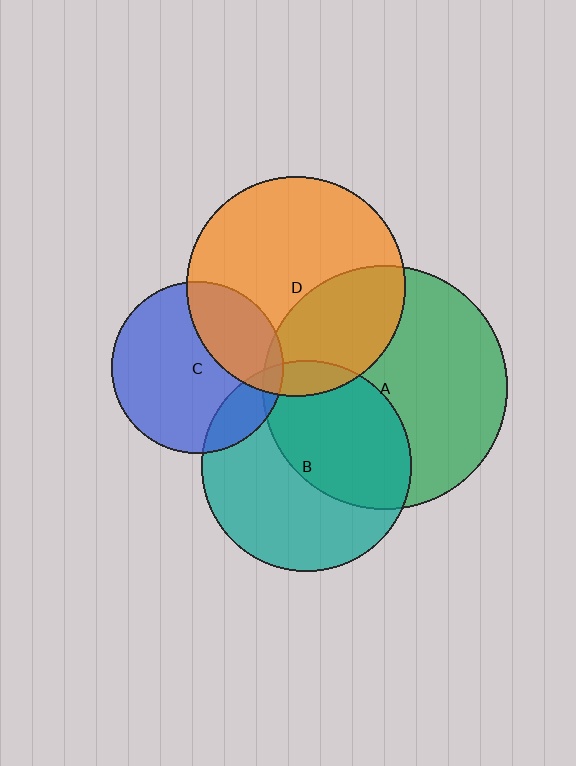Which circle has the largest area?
Circle A (green).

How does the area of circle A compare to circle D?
Approximately 1.2 times.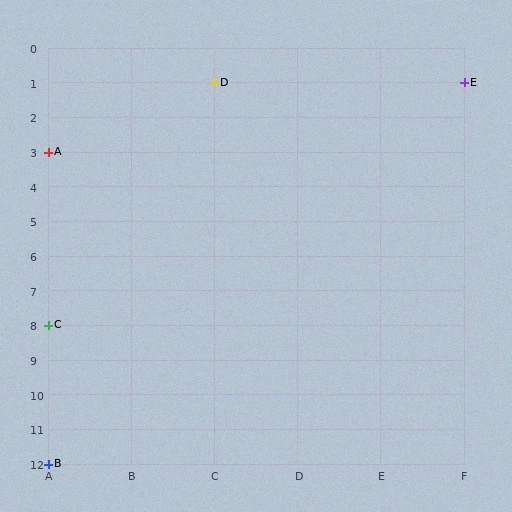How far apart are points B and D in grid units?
Points B and D are 2 columns and 11 rows apart (about 11.2 grid units diagonally).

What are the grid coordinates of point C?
Point C is at grid coordinates (A, 8).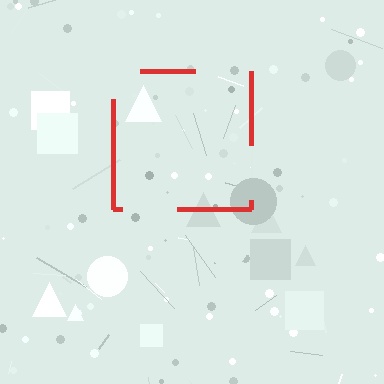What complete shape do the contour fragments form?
The contour fragments form a square.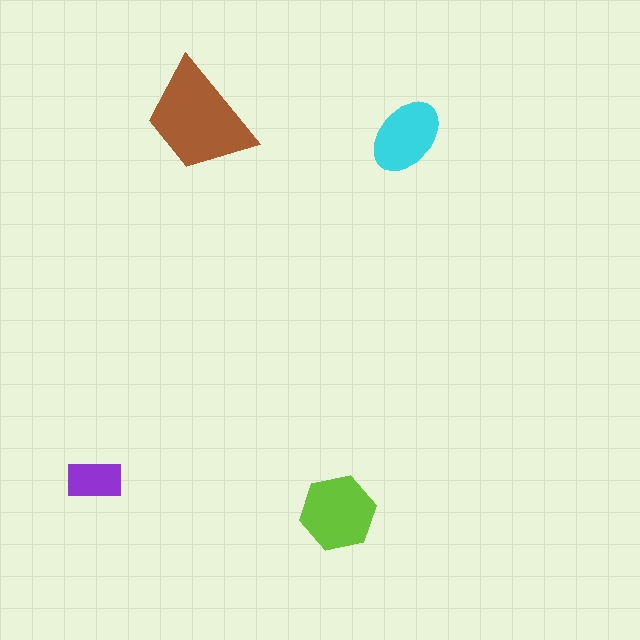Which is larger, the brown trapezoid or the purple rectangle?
The brown trapezoid.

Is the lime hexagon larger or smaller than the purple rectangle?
Larger.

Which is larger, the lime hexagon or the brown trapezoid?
The brown trapezoid.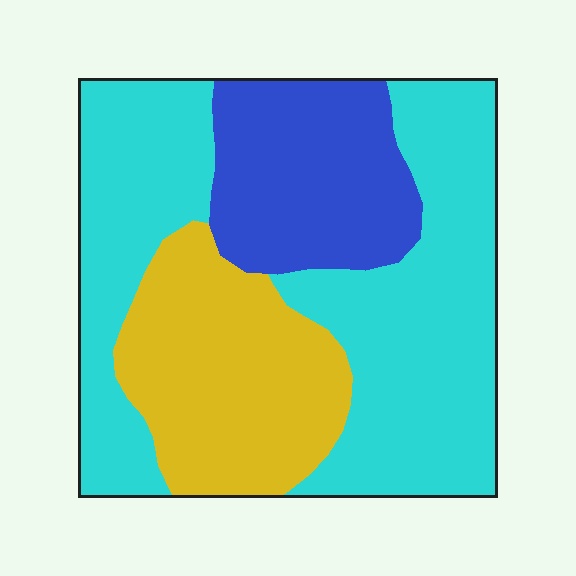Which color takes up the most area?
Cyan, at roughly 55%.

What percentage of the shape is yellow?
Yellow takes up between a quarter and a half of the shape.